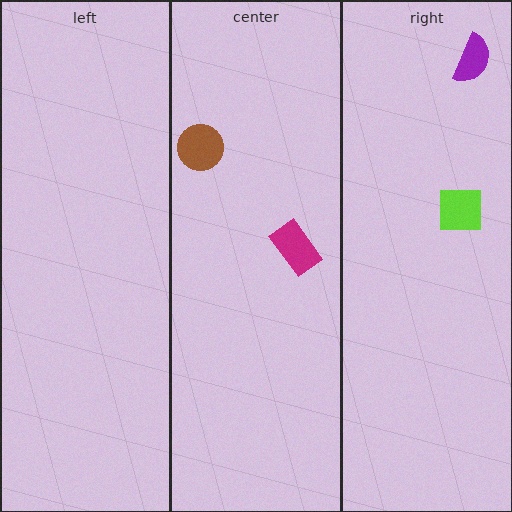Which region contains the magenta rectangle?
The center region.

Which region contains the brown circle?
The center region.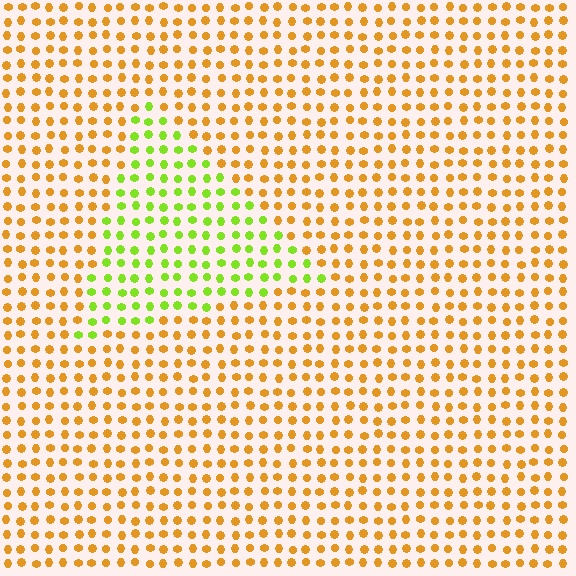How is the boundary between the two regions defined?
The boundary is defined purely by a slight shift in hue (about 56 degrees). Spacing, size, and orientation are identical on both sides.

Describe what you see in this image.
The image is filled with small orange elements in a uniform arrangement. A triangle-shaped region is visible where the elements are tinted to a slightly different hue, forming a subtle color boundary.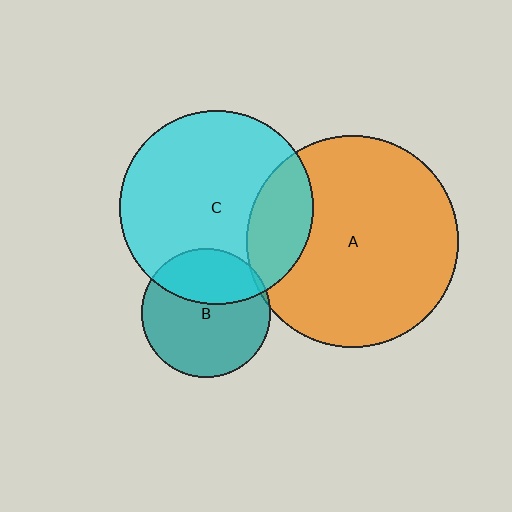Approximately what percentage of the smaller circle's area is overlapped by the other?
Approximately 5%.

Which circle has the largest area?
Circle A (orange).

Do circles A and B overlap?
Yes.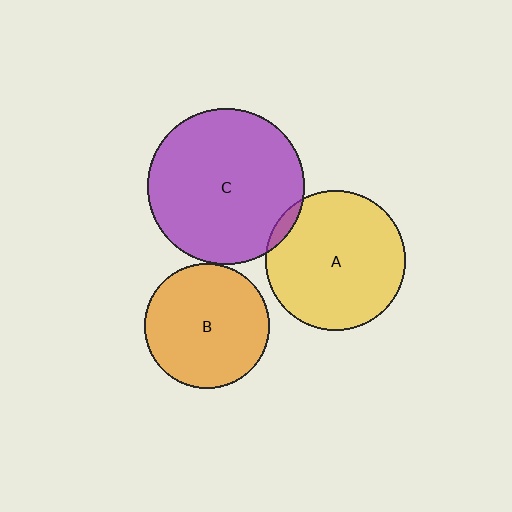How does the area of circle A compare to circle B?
Approximately 1.3 times.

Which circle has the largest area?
Circle C (purple).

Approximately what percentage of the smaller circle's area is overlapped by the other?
Approximately 5%.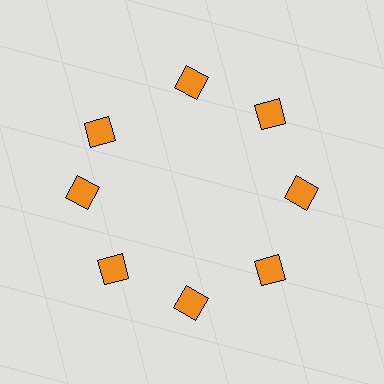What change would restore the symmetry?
The symmetry would be restored by rotating it back into even spacing with its neighbors so that all 8 diamonds sit at equal angles and equal distance from the center.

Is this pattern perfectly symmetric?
No. The 8 orange diamonds are arranged in a ring, but one element near the 10 o'clock position is rotated out of alignment along the ring, breaking the 8-fold rotational symmetry.